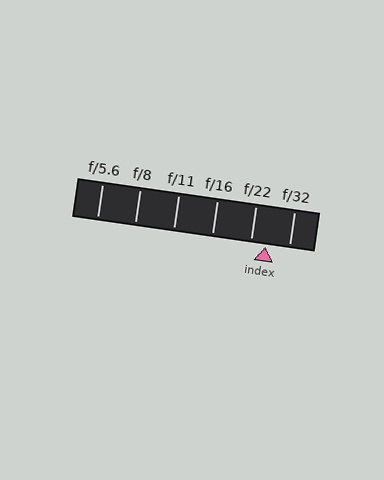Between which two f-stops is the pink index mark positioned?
The index mark is between f/22 and f/32.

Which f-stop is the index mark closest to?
The index mark is closest to f/22.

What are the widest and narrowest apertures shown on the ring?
The widest aperture shown is f/5.6 and the narrowest is f/32.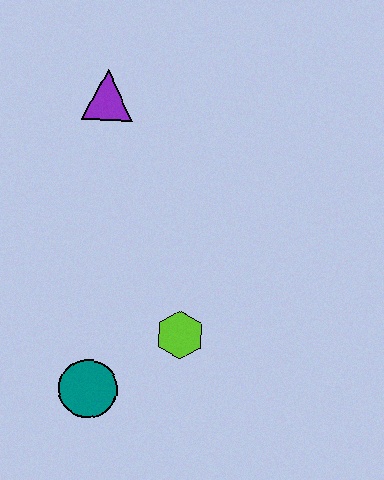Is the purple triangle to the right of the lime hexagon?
No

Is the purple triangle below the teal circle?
No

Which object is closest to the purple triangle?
The lime hexagon is closest to the purple triangle.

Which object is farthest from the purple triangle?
The teal circle is farthest from the purple triangle.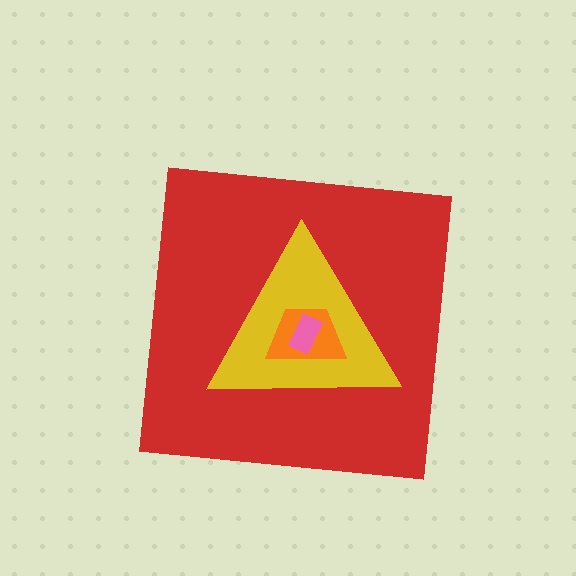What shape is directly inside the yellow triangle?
The orange trapezoid.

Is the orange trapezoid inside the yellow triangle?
Yes.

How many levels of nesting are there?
4.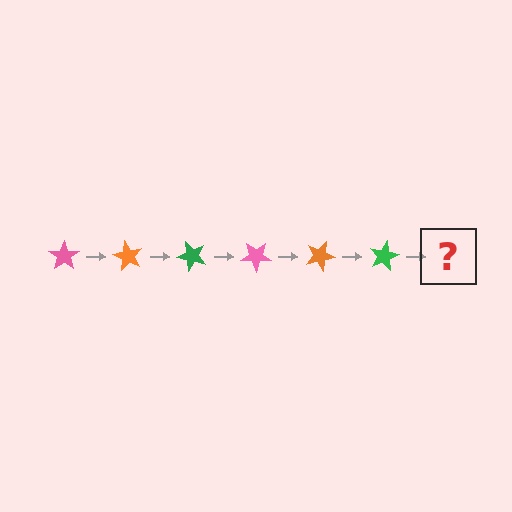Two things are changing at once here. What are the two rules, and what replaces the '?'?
The two rules are that it rotates 60 degrees each step and the color cycles through pink, orange, and green. The '?' should be a pink star, rotated 360 degrees from the start.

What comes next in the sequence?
The next element should be a pink star, rotated 360 degrees from the start.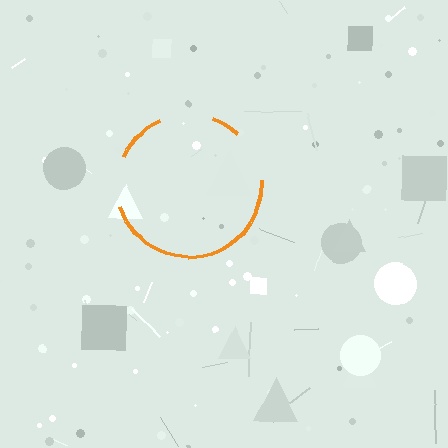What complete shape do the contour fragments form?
The contour fragments form a circle.